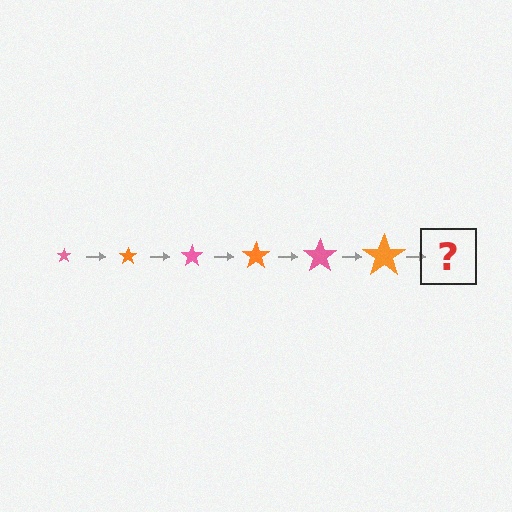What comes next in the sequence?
The next element should be a pink star, larger than the previous one.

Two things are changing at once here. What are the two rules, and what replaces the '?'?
The two rules are that the star grows larger each step and the color cycles through pink and orange. The '?' should be a pink star, larger than the previous one.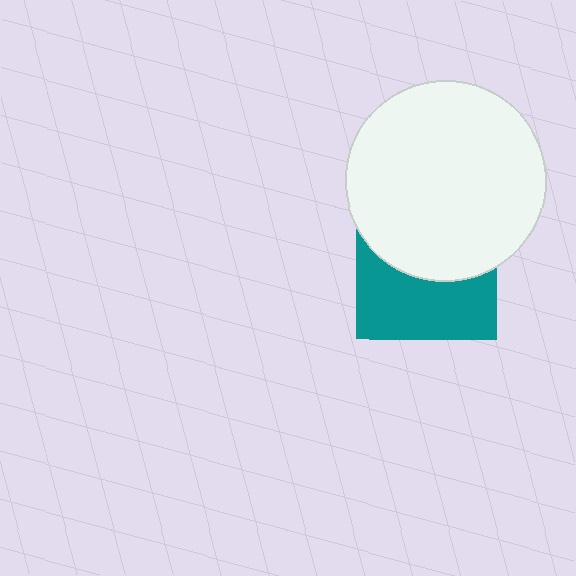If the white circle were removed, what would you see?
You would see the complete teal square.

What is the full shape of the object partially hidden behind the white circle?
The partially hidden object is a teal square.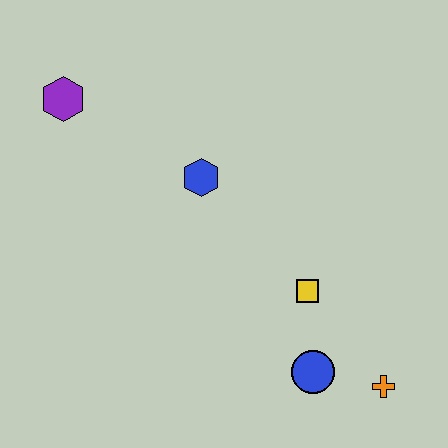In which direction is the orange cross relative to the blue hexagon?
The orange cross is below the blue hexagon.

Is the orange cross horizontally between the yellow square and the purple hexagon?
No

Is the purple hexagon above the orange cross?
Yes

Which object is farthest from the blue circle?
The purple hexagon is farthest from the blue circle.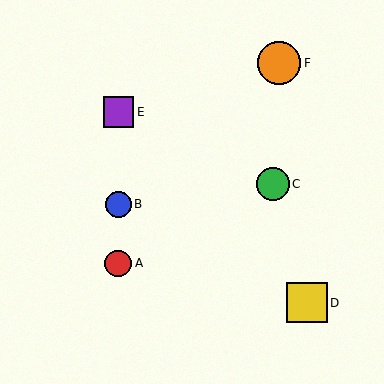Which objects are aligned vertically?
Objects A, B, E are aligned vertically.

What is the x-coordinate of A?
Object A is at x≈118.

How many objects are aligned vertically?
3 objects (A, B, E) are aligned vertically.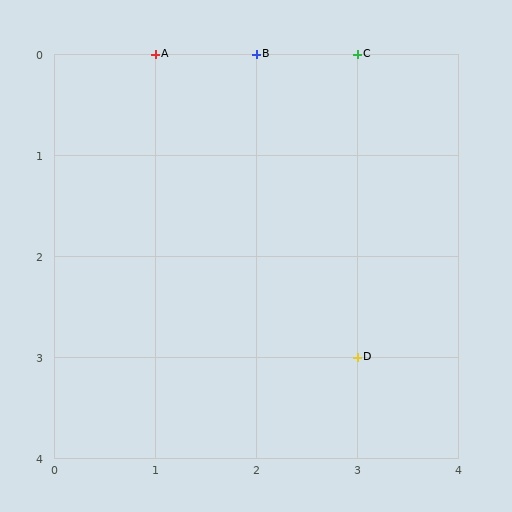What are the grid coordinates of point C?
Point C is at grid coordinates (3, 0).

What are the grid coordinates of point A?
Point A is at grid coordinates (1, 0).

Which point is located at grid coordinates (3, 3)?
Point D is at (3, 3).